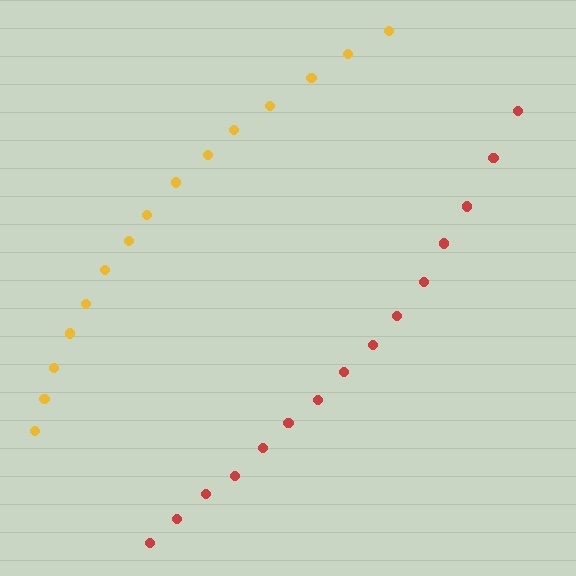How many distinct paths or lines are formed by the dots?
There are 2 distinct paths.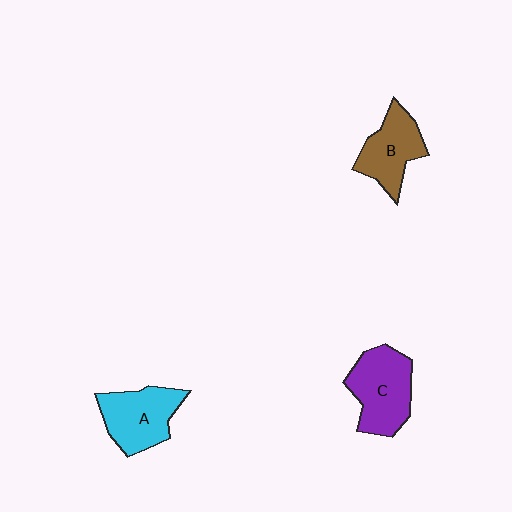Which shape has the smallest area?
Shape B (brown).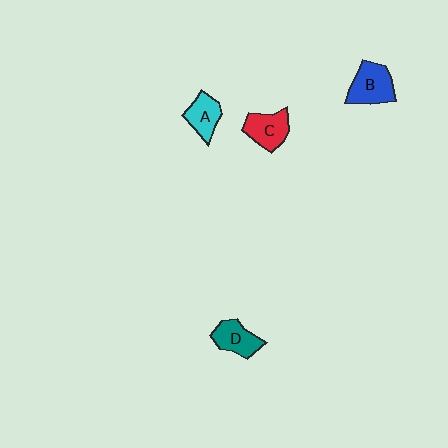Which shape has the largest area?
Shape B (blue).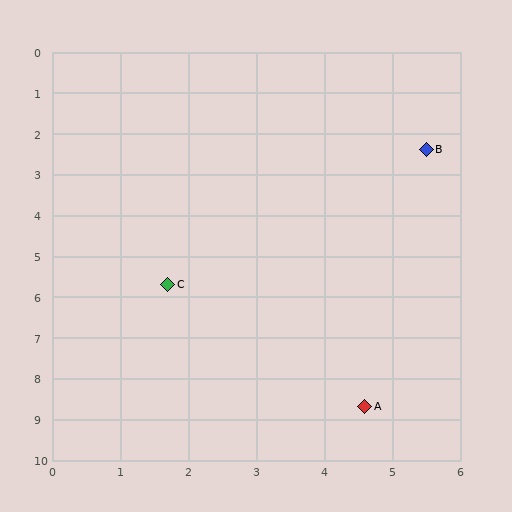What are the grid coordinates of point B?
Point B is at approximately (5.5, 2.4).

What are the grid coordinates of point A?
Point A is at approximately (4.6, 8.7).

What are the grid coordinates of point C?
Point C is at approximately (1.7, 5.7).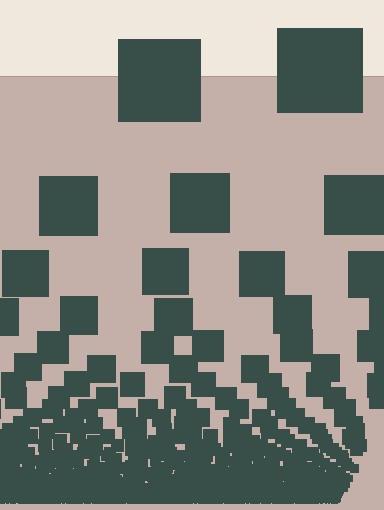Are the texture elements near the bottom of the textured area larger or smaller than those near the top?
Smaller. The gradient is inverted — elements near the bottom are smaller and denser.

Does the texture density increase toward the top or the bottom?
Density increases toward the bottom.